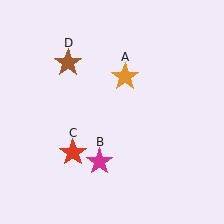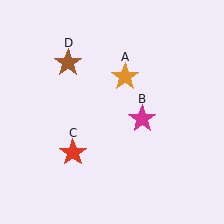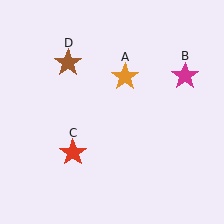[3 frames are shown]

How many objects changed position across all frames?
1 object changed position: magenta star (object B).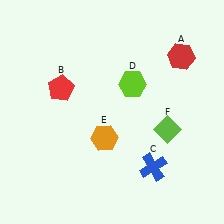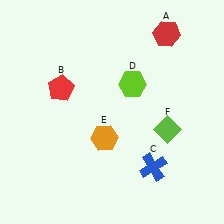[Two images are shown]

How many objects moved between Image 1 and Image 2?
1 object moved between the two images.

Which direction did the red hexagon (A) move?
The red hexagon (A) moved up.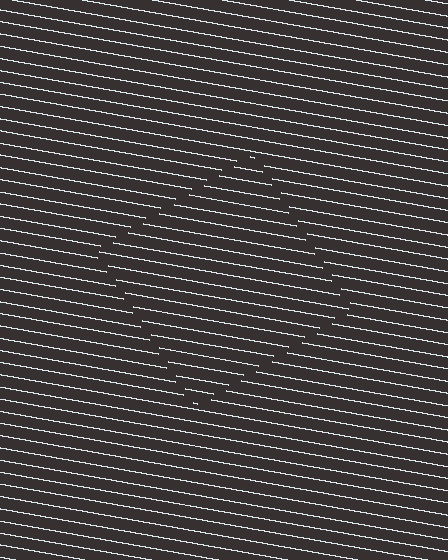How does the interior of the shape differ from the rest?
The interior of the shape contains the same grating, shifted by half a period — the contour is defined by the phase discontinuity where line-ends from the inner and outer gratings abut.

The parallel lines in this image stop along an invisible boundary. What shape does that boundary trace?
An illusory square. The interior of the shape contains the same grating, shifted by half a period — the contour is defined by the phase discontinuity where line-ends from the inner and outer gratings abut.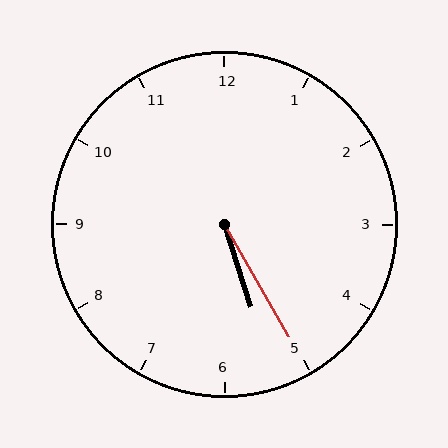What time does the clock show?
5:25.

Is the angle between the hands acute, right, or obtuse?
It is acute.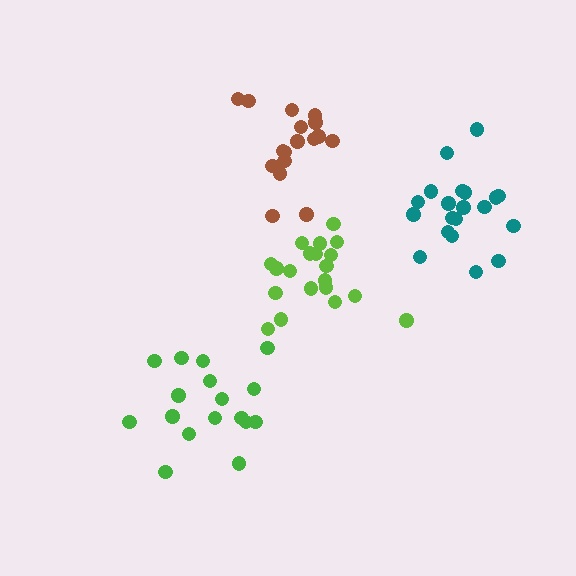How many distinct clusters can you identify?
There are 4 distinct clusters.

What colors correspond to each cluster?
The clusters are colored: green, brown, teal, lime.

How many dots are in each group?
Group 1: 17 dots, Group 2: 17 dots, Group 3: 20 dots, Group 4: 20 dots (74 total).